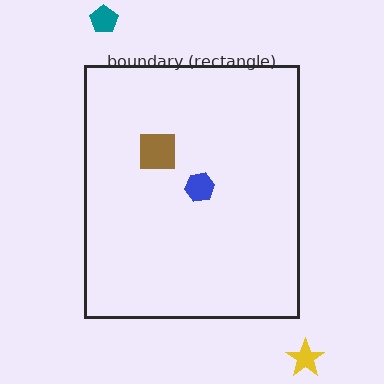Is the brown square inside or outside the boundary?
Inside.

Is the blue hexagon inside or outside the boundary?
Inside.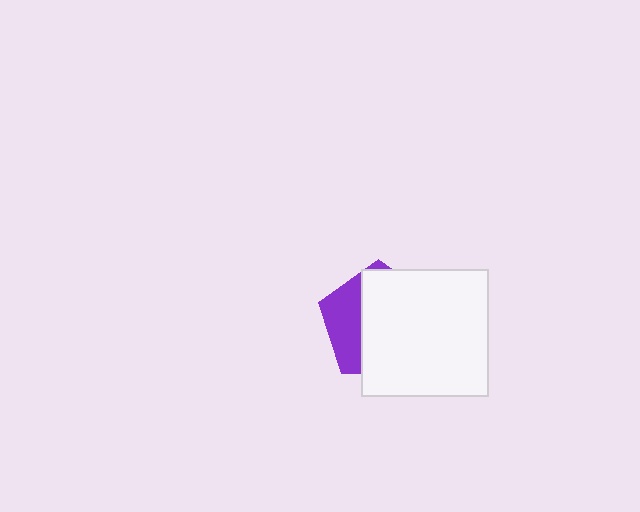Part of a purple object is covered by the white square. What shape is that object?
It is a pentagon.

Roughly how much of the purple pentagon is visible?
A small part of it is visible (roughly 32%).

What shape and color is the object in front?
The object in front is a white square.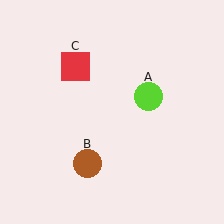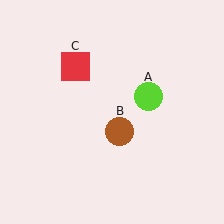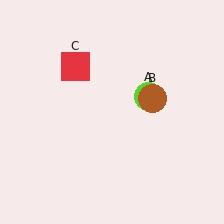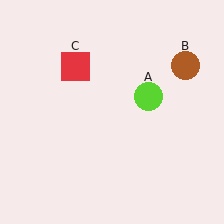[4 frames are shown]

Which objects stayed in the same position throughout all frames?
Lime circle (object A) and red square (object C) remained stationary.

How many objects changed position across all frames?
1 object changed position: brown circle (object B).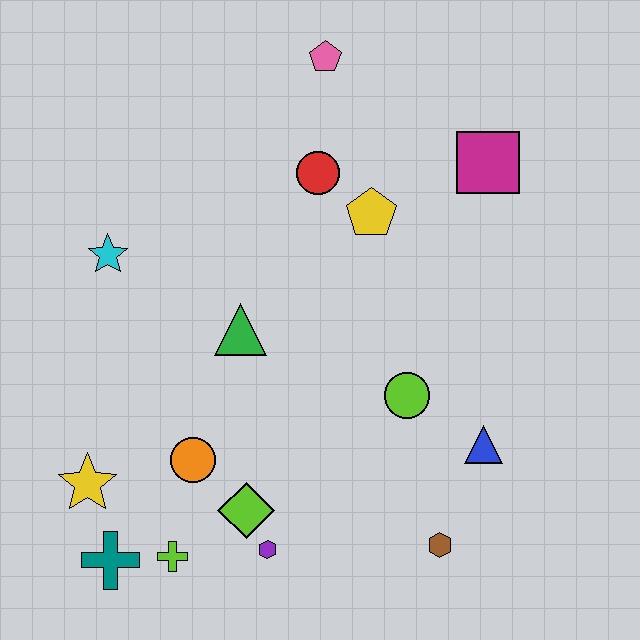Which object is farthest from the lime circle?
The pink pentagon is farthest from the lime circle.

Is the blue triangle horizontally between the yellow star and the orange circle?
No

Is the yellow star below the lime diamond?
No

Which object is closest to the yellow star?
The teal cross is closest to the yellow star.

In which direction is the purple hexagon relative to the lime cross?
The purple hexagon is to the right of the lime cross.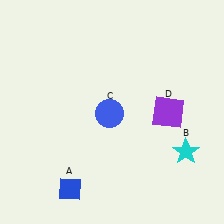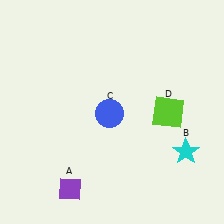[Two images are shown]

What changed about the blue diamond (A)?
In Image 1, A is blue. In Image 2, it changed to purple.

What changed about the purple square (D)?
In Image 1, D is purple. In Image 2, it changed to lime.